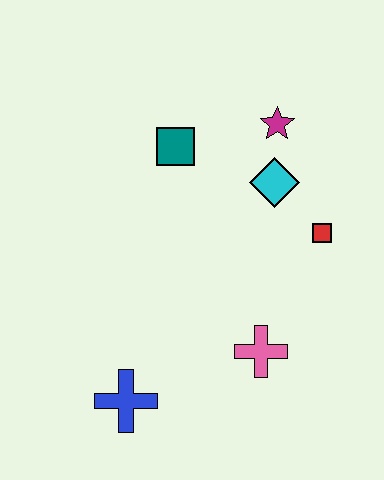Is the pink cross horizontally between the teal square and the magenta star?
Yes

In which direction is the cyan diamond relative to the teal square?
The cyan diamond is to the right of the teal square.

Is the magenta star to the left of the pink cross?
No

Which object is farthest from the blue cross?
The magenta star is farthest from the blue cross.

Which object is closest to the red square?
The cyan diamond is closest to the red square.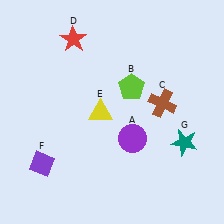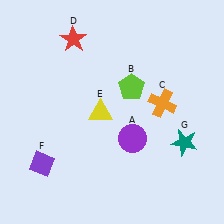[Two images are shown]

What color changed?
The cross (C) changed from brown in Image 1 to orange in Image 2.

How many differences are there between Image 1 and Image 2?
There is 1 difference between the two images.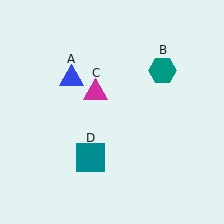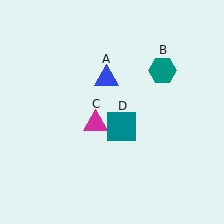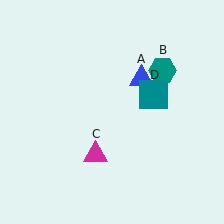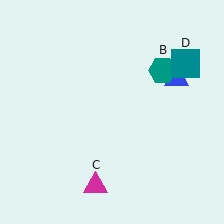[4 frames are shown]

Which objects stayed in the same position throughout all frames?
Teal hexagon (object B) remained stationary.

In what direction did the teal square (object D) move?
The teal square (object D) moved up and to the right.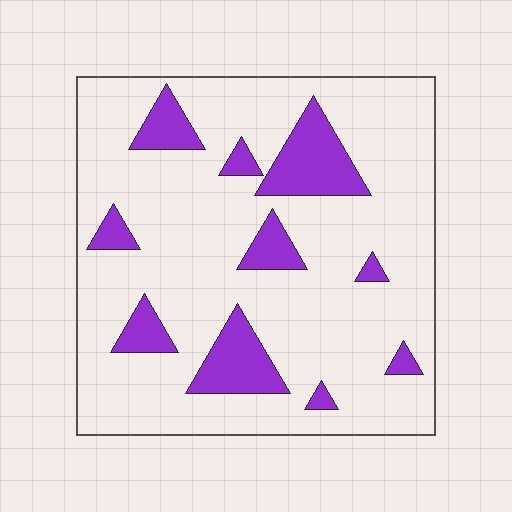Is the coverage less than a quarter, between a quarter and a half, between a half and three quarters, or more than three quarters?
Less than a quarter.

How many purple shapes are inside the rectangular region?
10.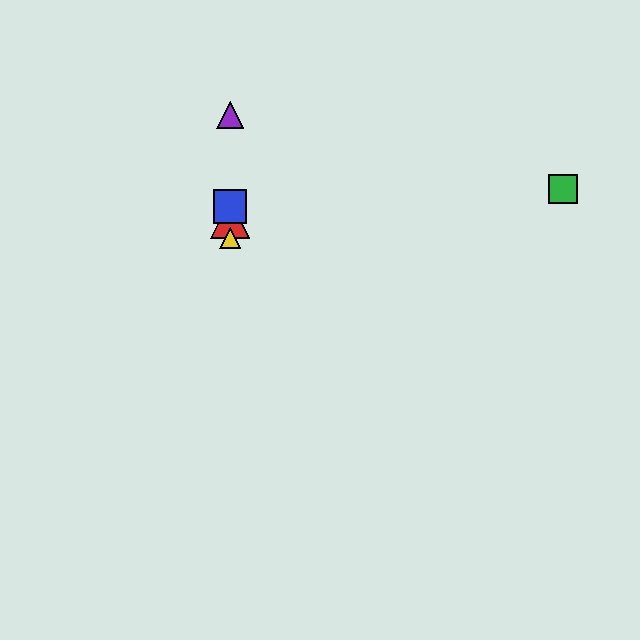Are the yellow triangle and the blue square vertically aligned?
Yes, both are at x≈230.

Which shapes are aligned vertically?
The red triangle, the blue square, the yellow triangle, the purple triangle are aligned vertically.